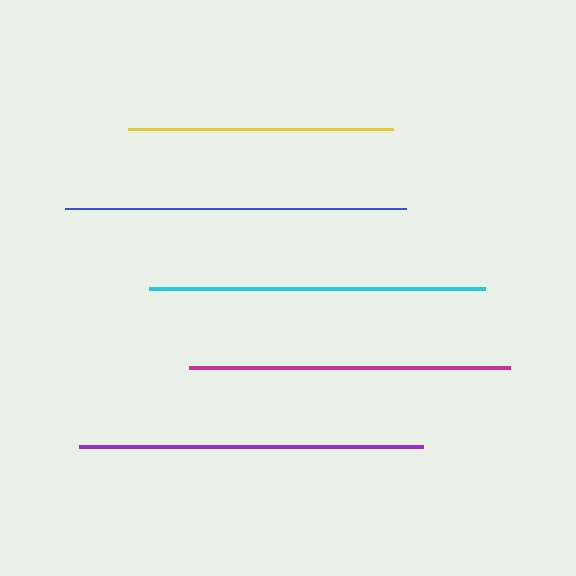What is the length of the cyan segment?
The cyan segment is approximately 336 pixels long.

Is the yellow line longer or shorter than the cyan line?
The cyan line is longer than the yellow line.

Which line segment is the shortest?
The yellow line is the shortest at approximately 264 pixels.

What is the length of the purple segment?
The purple segment is approximately 344 pixels long.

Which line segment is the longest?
The purple line is the longest at approximately 344 pixels.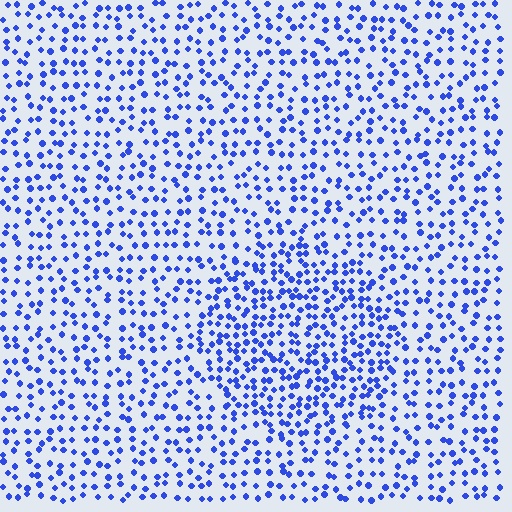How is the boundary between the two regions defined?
The boundary is defined by a change in element density (approximately 1.6x ratio). All elements are the same color, size, and shape.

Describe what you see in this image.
The image contains small blue elements arranged at two different densities. A circle-shaped region is visible where the elements are more densely packed than the surrounding area.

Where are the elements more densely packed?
The elements are more densely packed inside the circle boundary.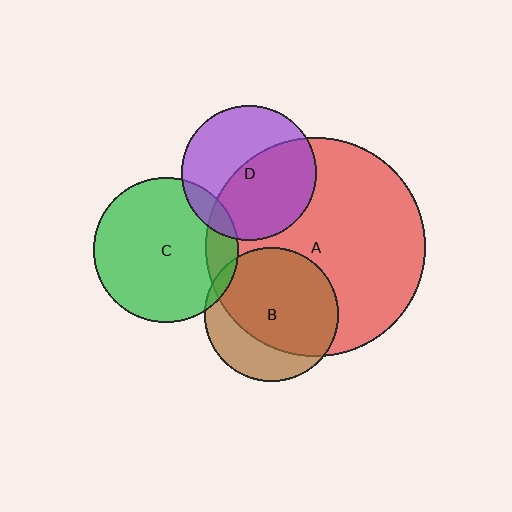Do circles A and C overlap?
Yes.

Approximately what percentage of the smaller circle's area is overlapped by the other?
Approximately 15%.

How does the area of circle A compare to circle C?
Approximately 2.3 times.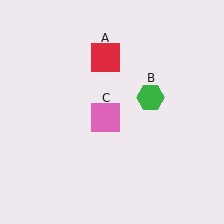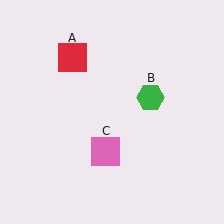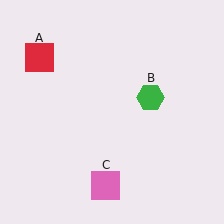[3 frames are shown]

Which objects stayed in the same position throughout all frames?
Green hexagon (object B) remained stationary.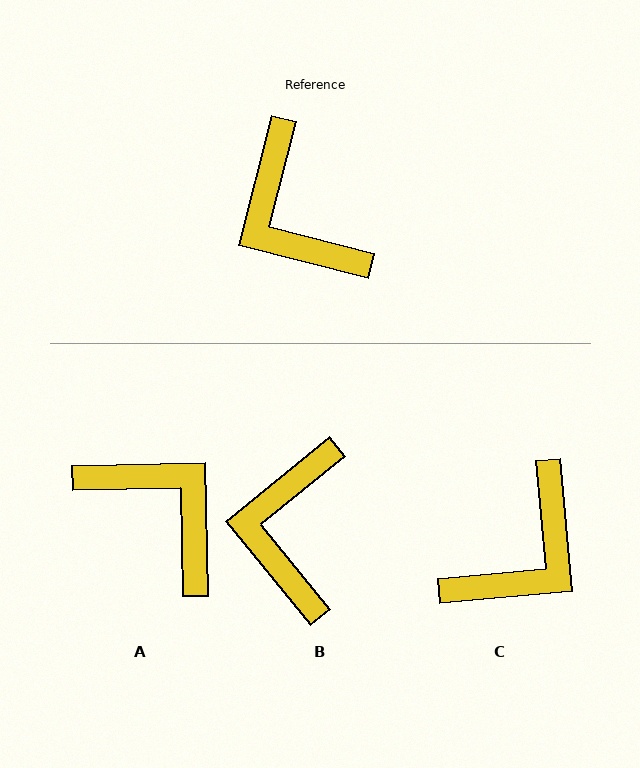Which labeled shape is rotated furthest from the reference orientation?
A, about 164 degrees away.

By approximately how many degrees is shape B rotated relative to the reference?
Approximately 37 degrees clockwise.